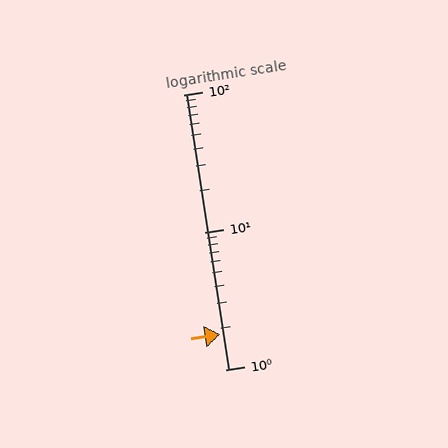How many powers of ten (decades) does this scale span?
The scale spans 2 decades, from 1 to 100.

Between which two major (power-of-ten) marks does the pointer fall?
The pointer is between 1 and 10.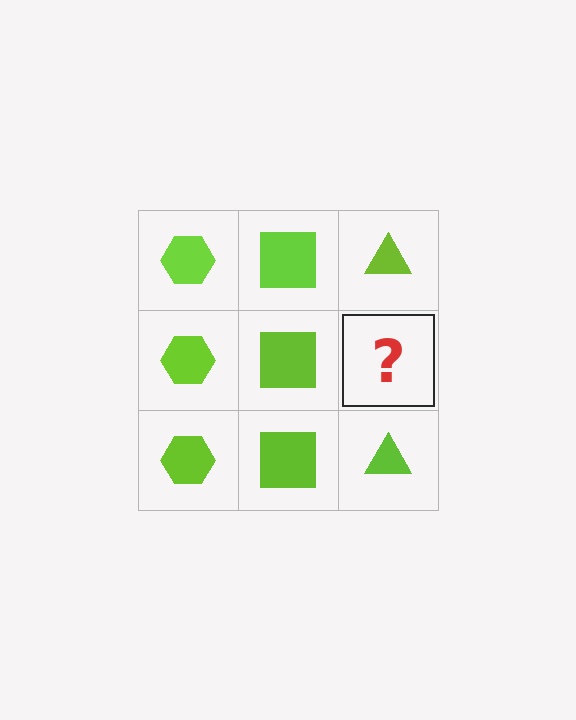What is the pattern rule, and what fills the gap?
The rule is that each column has a consistent shape. The gap should be filled with a lime triangle.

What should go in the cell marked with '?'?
The missing cell should contain a lime triangle.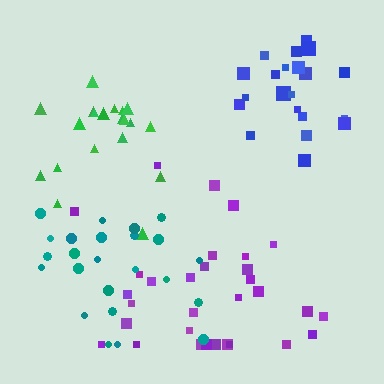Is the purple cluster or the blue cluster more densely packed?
Blue.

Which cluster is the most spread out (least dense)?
Purple.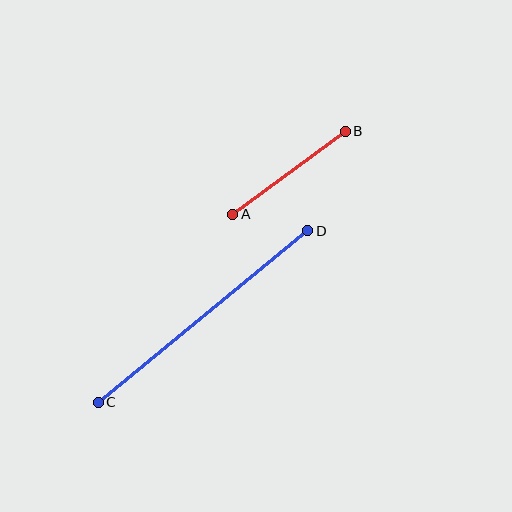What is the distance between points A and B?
The distance is approximately 140 pixels.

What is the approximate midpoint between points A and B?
The midpoint is at approximately (289, 173) pixels.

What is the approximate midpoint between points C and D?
The midpoint is at approximately (203, 316) pixels.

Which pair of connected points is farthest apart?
Points C and D are farthest apart.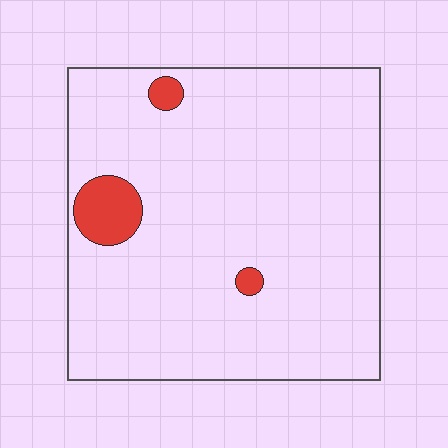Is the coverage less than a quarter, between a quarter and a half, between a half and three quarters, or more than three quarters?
Less than a quarter.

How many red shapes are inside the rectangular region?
3.